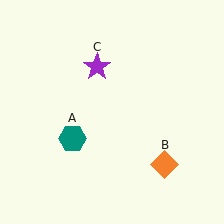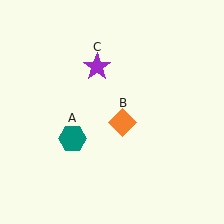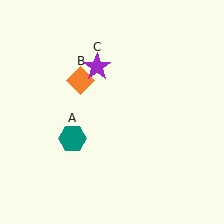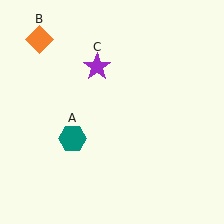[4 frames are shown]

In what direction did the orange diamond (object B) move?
The orange diamond (object B) moved up and to the left.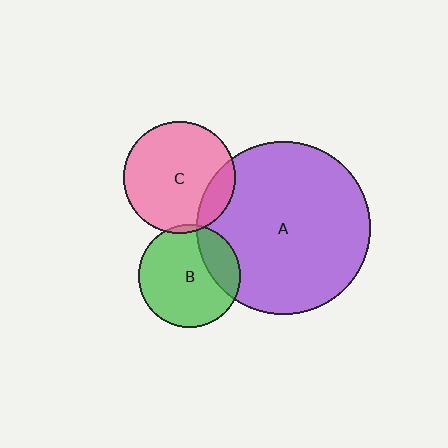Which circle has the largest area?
Circle A (purple).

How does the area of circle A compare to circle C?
Approximately 2.4 times.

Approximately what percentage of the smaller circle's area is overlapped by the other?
Approximately 25%.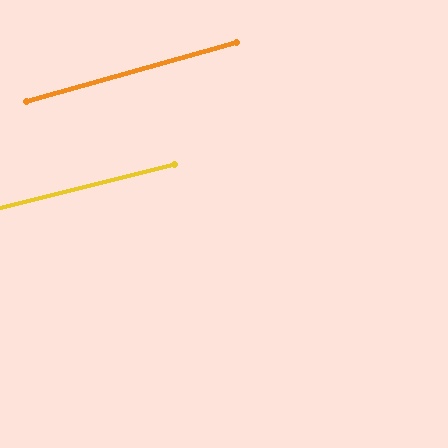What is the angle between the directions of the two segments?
Approximately 2 degrees.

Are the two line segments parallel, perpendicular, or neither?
Parallel — their directions differ by only 2.0°.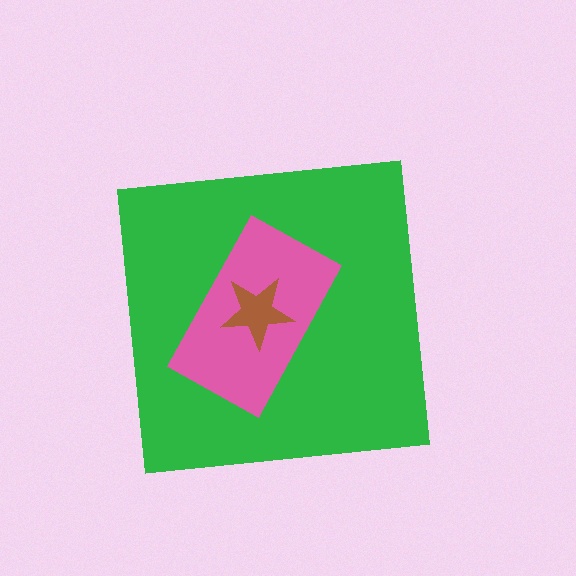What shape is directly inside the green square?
The pink rectangle.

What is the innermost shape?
The brown star.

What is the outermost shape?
The green square.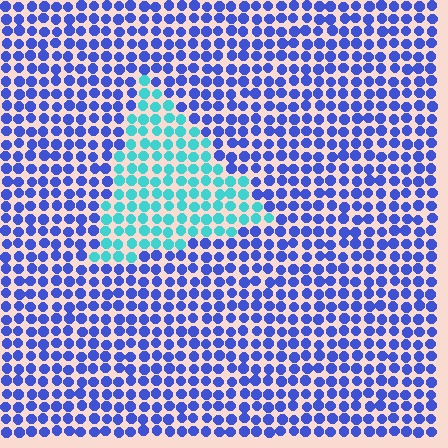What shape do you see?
I see a triangle.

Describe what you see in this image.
The image is filled with small blue elements in a uniform arrangement. A triangle-shaped region is visible where the elements are tinted to a slightly different hue, forming a subtle color boundary.